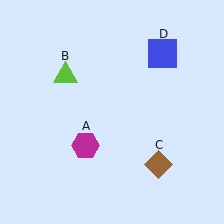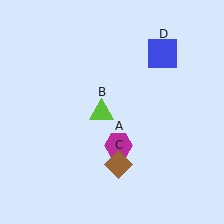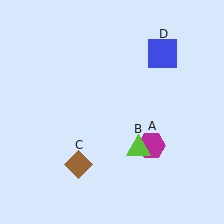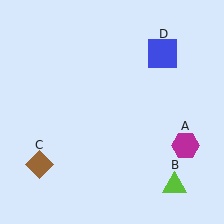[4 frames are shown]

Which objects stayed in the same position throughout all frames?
Blue square (object D) remained stationary.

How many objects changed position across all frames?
3 objects changed position: magenta hexagon (object A), lime triangle (object B), brown diamond (object C).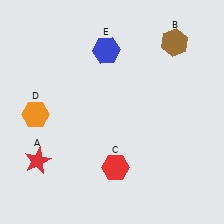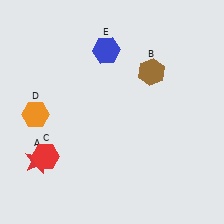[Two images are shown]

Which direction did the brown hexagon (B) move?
The brown hexagon (B) moved down.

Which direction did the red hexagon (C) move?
The red hexagon (C) moved left.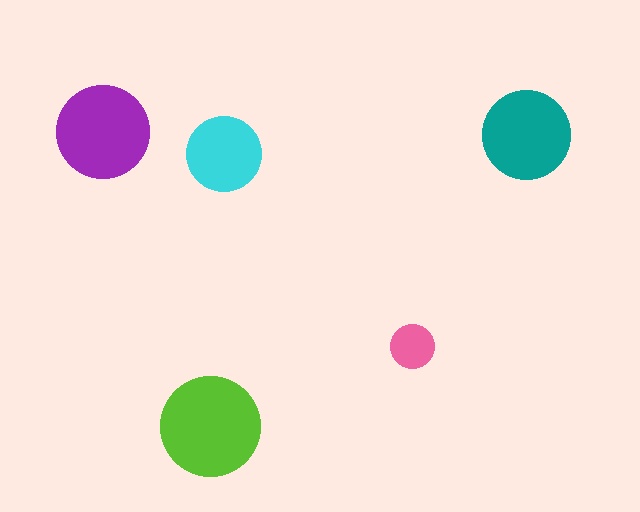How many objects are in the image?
There are 5 objects in the image.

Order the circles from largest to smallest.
the lime one, the purple one, the teal one, the cyan one, the pink one.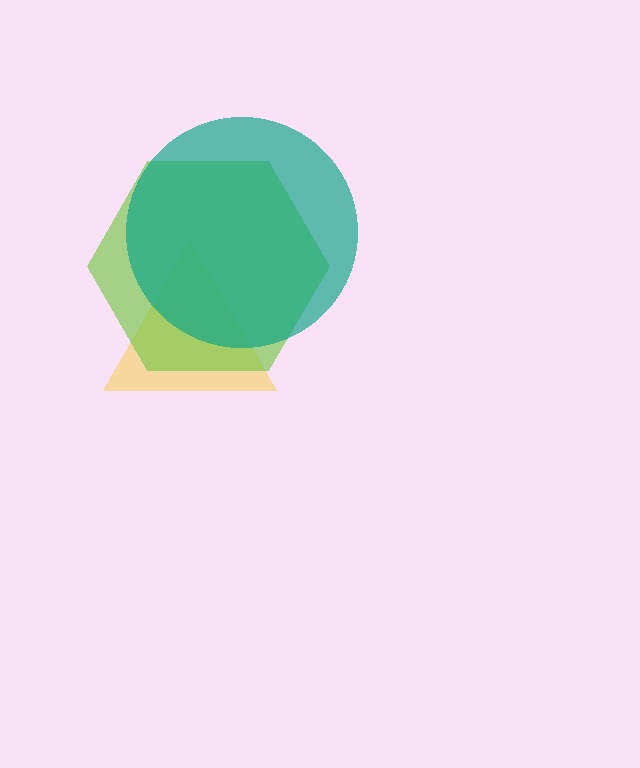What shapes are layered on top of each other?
The layered shapes are: a yellow triangle, a lime hexagon, a teal circle.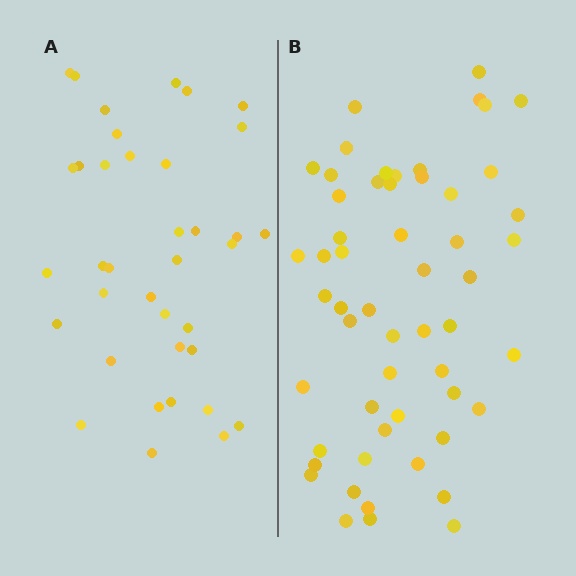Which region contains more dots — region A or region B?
Region B (the right region) has more dots.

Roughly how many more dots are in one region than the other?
Region B has approximately 20 more dots than region A.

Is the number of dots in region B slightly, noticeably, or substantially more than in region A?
Region B has substantially more. The ratio is roughly 1.5 to 1.